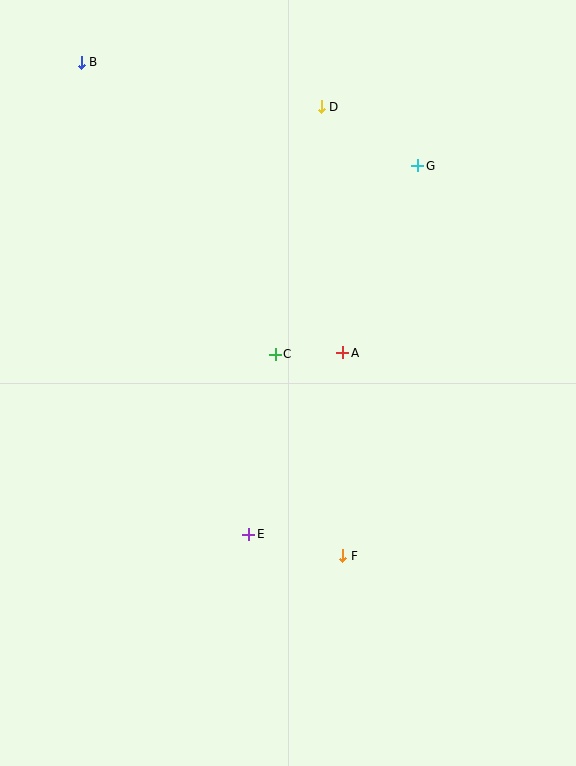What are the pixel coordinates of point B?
Point B is at (81, 62).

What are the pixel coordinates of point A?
Point A is at (342, 353).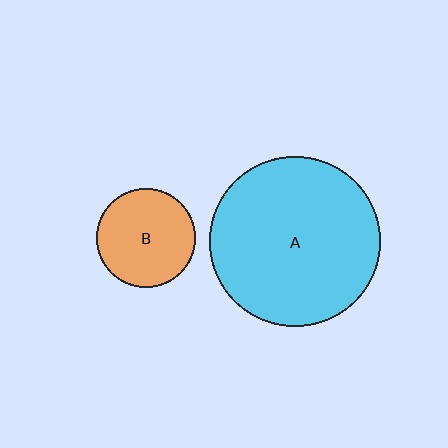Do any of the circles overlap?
No, none of the circles overlap.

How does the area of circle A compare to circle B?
Approximately 3.0 times.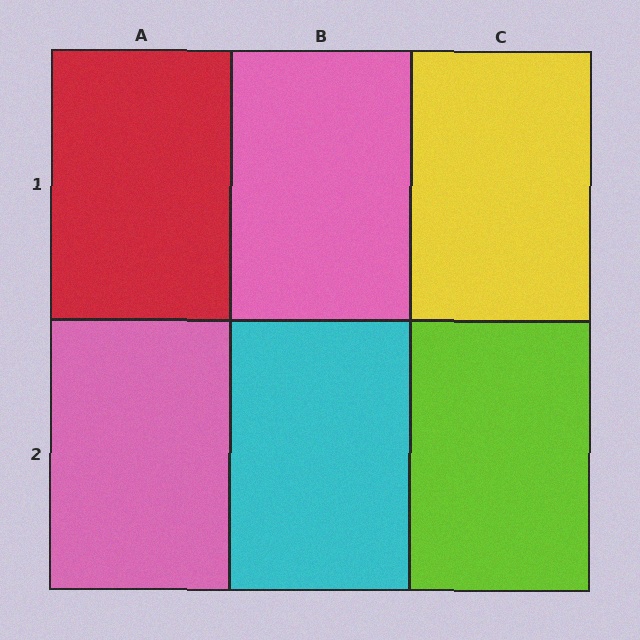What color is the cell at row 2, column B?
Cyan.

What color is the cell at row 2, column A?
Pink.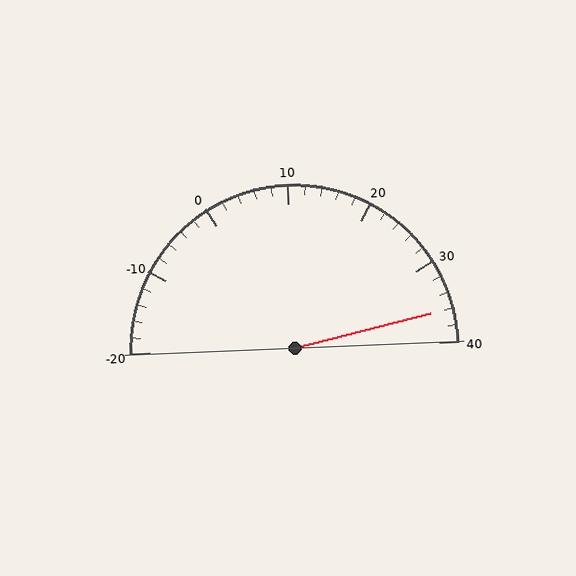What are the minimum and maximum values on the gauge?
The gauge ranges from -20 to 40.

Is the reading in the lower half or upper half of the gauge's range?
The reading is in the upper half of the range (-20 to 40).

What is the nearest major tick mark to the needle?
The nearest major tick mark is 40.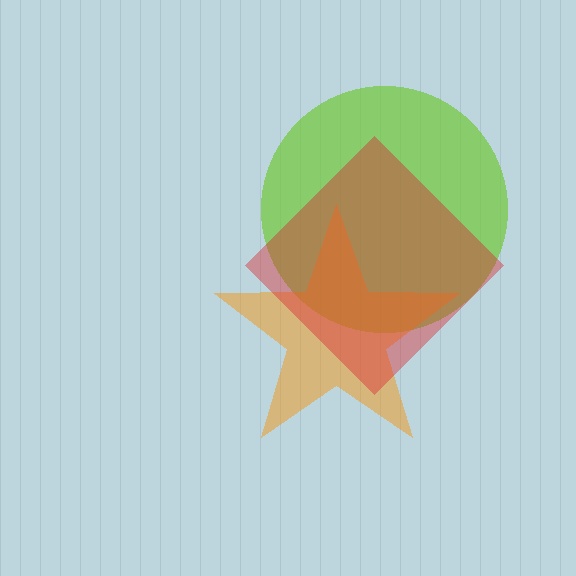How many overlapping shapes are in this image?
There are 3 overlapping shapes in the image.